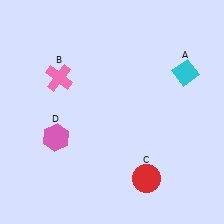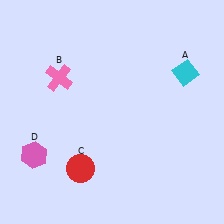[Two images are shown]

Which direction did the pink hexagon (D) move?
The pink hexagon (D) moved left.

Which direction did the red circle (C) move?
The red circle (C) moved left.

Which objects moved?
The objects that moved are: the red circle (C), the pink hexagon (D).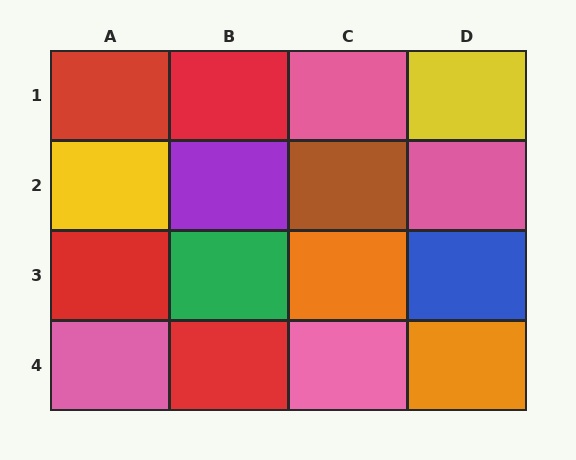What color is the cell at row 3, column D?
Blue.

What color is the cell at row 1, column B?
Red.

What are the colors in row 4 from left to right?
Pink, red, pink, orange.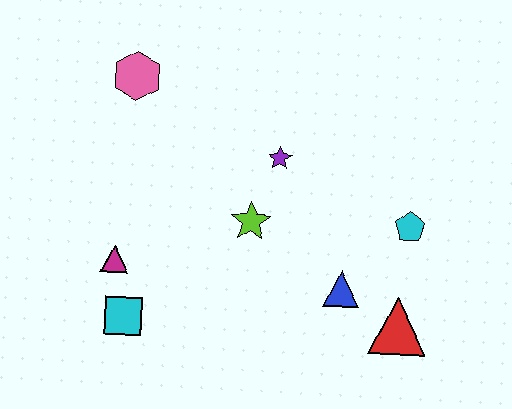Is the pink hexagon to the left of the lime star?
Yes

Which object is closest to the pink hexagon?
The purple star is closest to the pink hexagon.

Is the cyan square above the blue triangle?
No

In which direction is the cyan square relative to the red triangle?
The cyan square is to the left of the red triangle.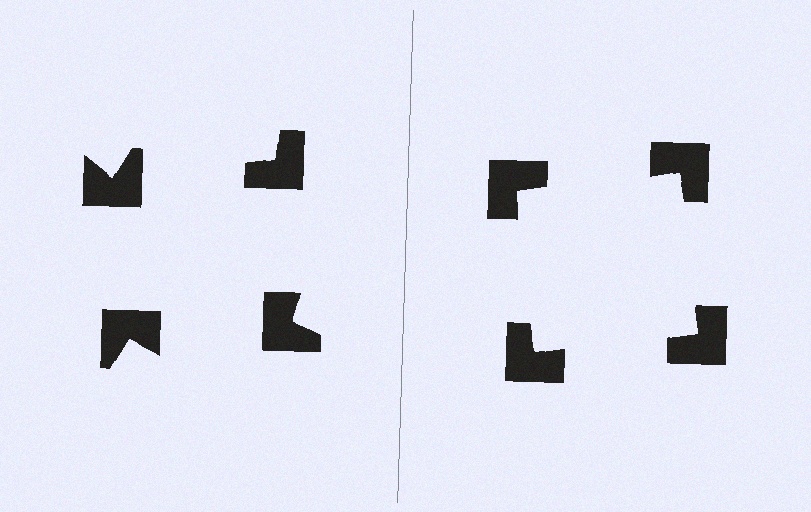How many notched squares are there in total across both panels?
8 — 4 on each side.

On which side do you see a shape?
An illusory square appears on the right side. On the left side the wedge cuts are rotated, so no coherent shape forms.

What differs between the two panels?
The notched squares are positioned identically on both sides; only the wedge orientations differ. On the right they align to a square; on the left they are misaligned.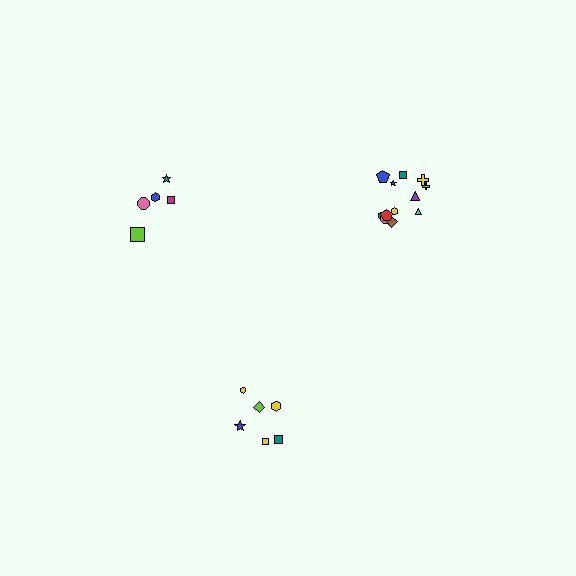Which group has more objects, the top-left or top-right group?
The top-right group.